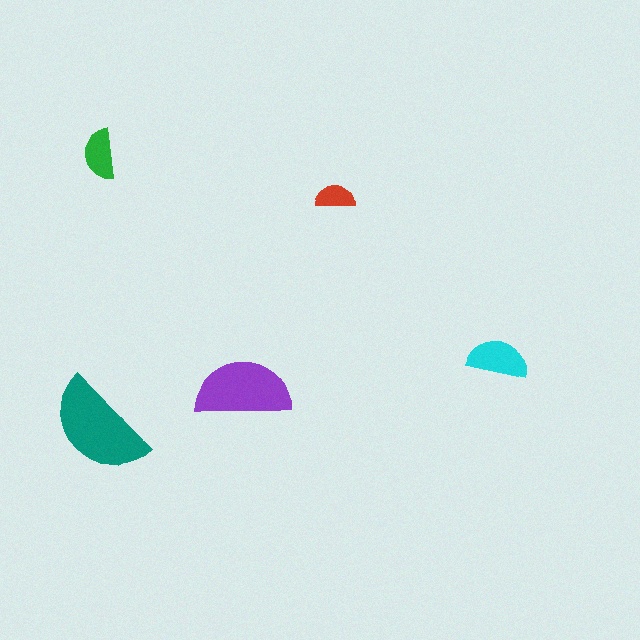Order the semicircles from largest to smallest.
the teal one, the purple one, the cyan one, the green one, the red one.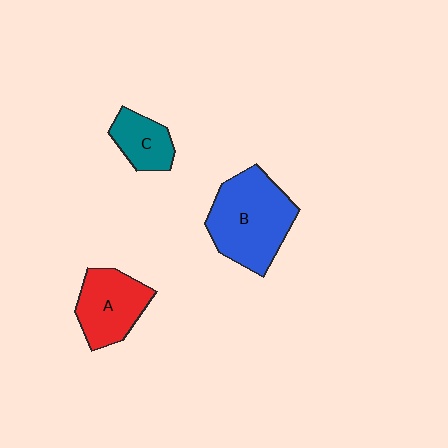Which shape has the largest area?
Shape B (blue).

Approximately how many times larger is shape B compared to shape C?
Approximately 2.3 times.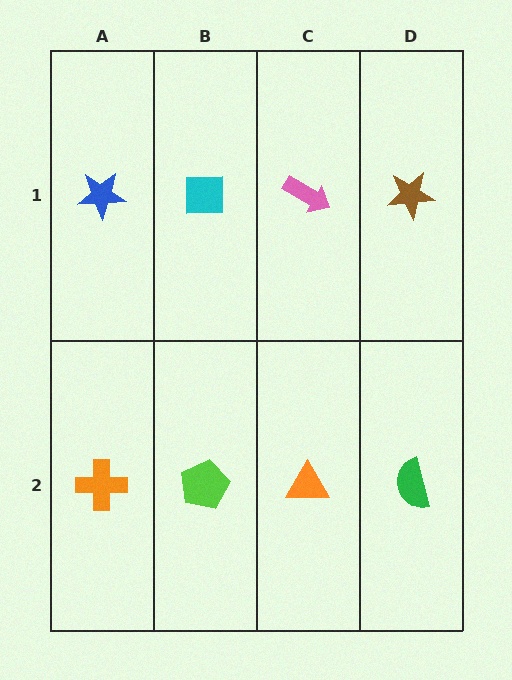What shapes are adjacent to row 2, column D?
A brown star (row 1, column D), an orange triangle (row 2, column C).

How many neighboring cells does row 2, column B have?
3.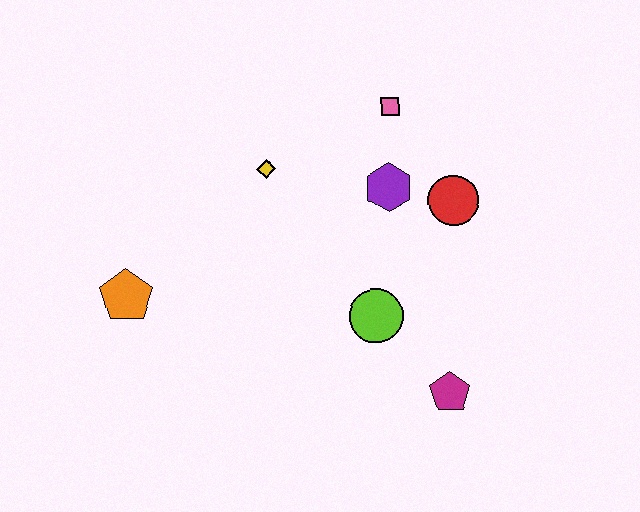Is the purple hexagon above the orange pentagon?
Yes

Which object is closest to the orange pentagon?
The yellow diamond is closest to the orange pentagon.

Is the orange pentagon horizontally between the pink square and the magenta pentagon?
No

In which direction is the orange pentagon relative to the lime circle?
The orange pentagon is to the left of the lime circle.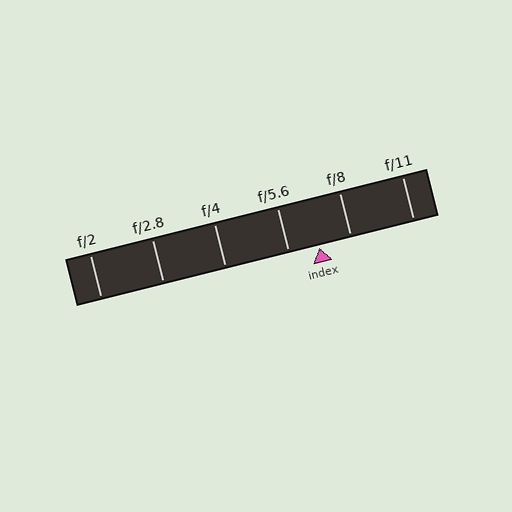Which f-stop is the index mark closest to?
The index mark is closest to f/5.6.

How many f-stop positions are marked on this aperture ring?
There are 6 f-stop positions marked.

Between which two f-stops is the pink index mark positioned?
The index mark is between f/5.6 and f/8.